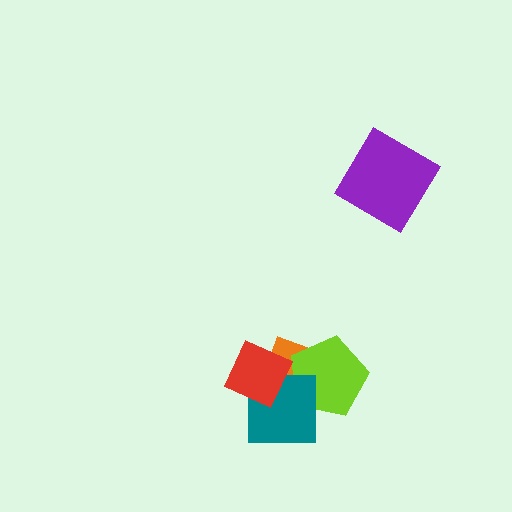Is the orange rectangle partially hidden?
Yes, it is partially covered by another shape.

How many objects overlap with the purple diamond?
0 objects overlap with the purple diamond.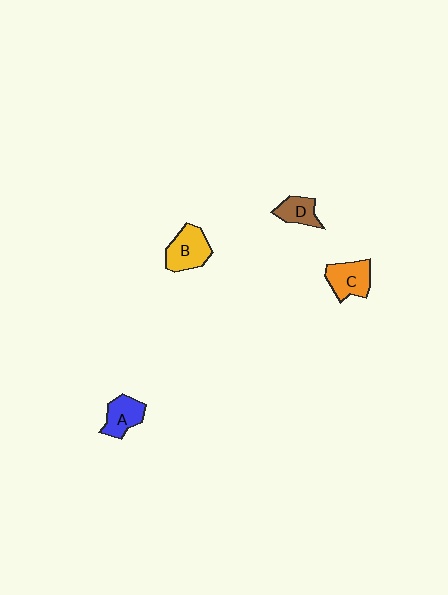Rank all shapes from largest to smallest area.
From largest to smallest: B (yellow), C (orange), A (blue), D (brown).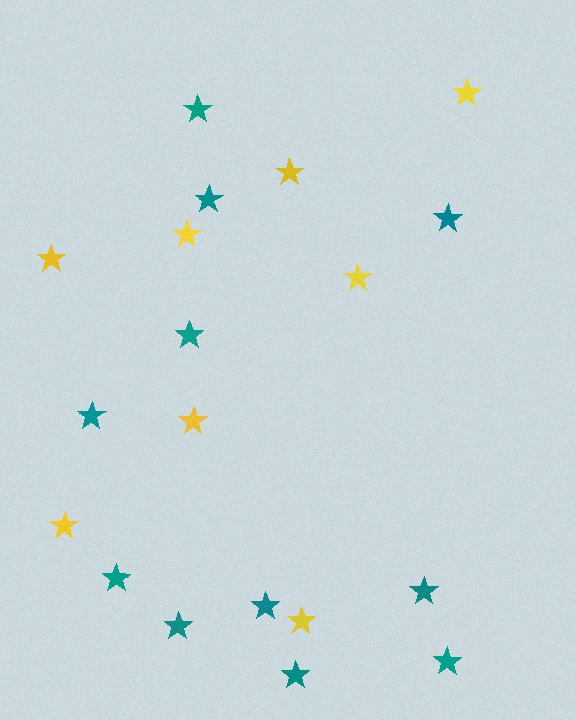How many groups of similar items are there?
There are 2 groups: one group of yellow stars (8) and one group of teal stars (11).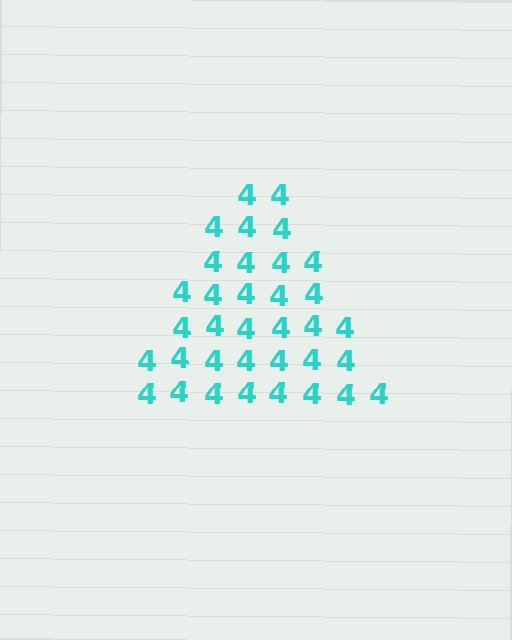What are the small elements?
The small elements are digit 4's.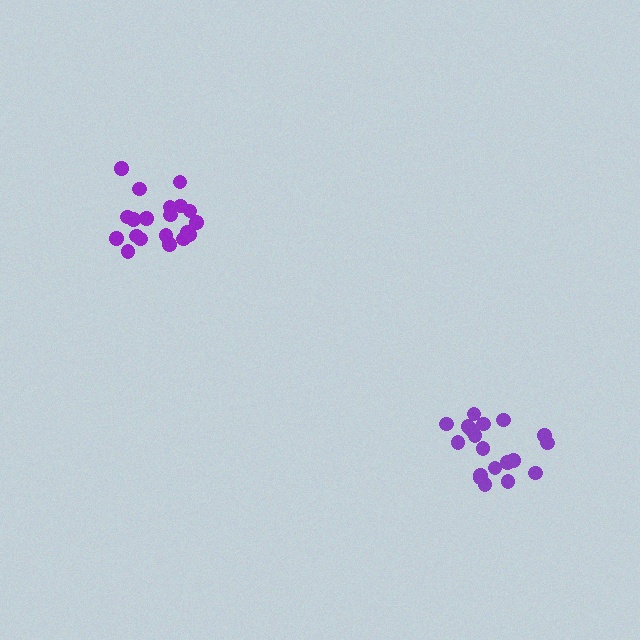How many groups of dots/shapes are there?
There are 2 groups.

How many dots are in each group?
Group 1: 19 dots, Group 2: 20 dots (39 total).